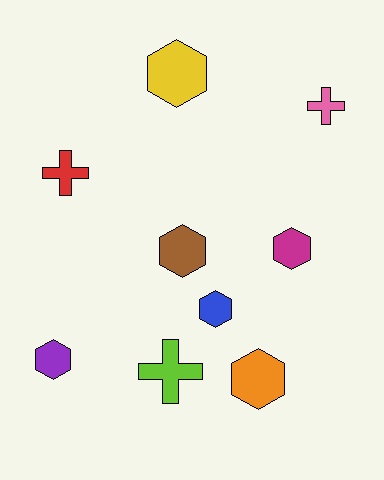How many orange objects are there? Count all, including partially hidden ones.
There is 1 orange object.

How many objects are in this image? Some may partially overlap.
There are 9 objects.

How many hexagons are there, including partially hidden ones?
There are 6 hexagons.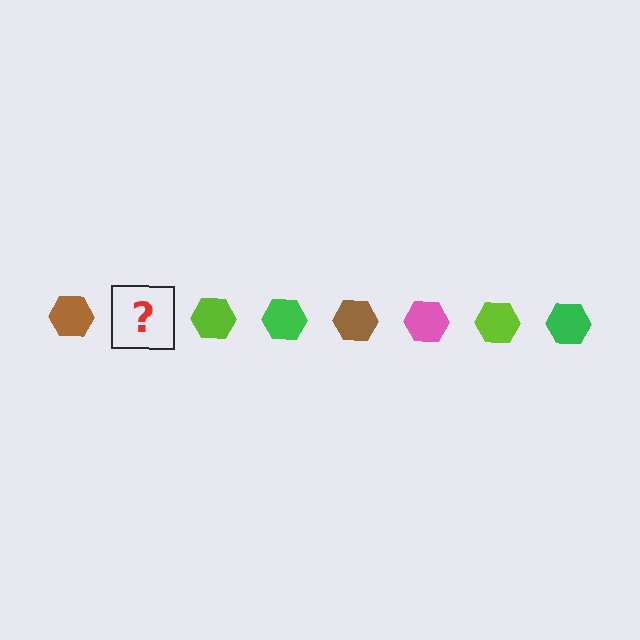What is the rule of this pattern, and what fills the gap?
The rule is that the pattern cycles through brown, pink, lime, green hexagons. The gap should be filled with a pink hexagon.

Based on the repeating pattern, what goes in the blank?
The blank should be a pink hexagon.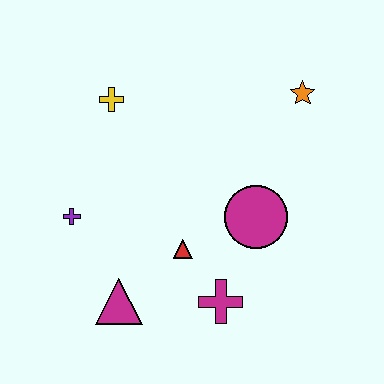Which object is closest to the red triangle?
The magenta cross is closest to the red triangle.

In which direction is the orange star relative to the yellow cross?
The orange star is to the right of the yellow cross.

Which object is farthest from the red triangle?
The orange star is farthest from the red triangle.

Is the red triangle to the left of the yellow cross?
No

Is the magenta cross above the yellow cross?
No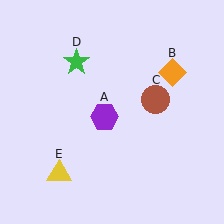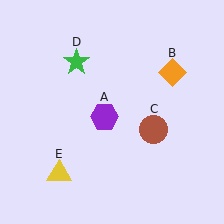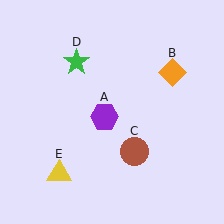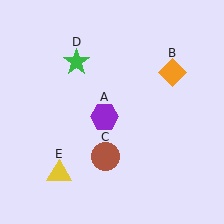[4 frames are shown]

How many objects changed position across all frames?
1 object changed position: brown circle (object C).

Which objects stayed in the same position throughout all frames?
Purple hexagon (object A) and orange diamond (object B) and green star (object D) and yellow triangle (object E) remained stationary.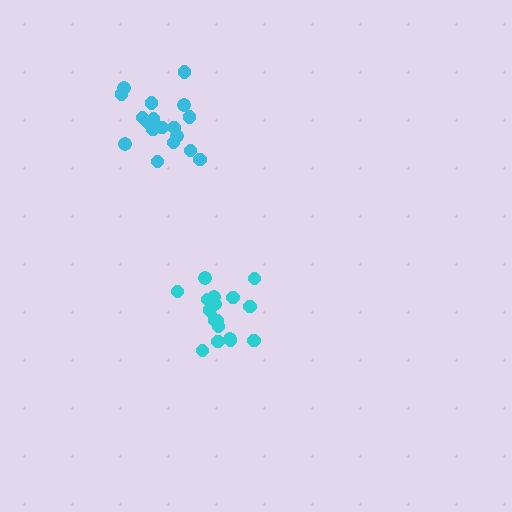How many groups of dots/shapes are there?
There are 2 groups.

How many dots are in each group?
Group 1: 17 dots, Group 2: 18 dots (35 total).